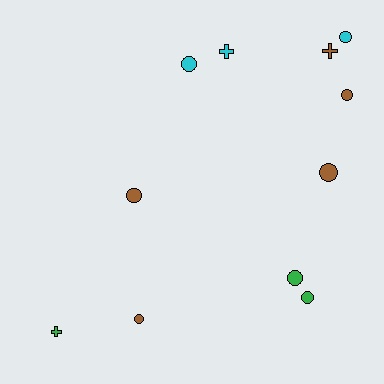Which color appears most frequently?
Brown, with 5 objects.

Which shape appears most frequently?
Circle, with 8 objects.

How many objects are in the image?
There are 11 objects.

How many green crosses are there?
There is 1 green cross.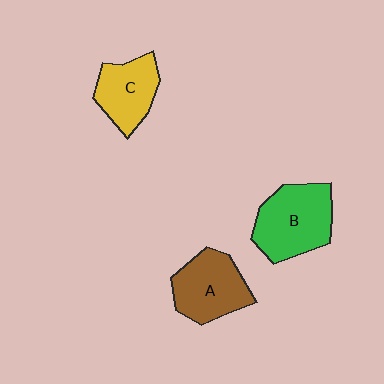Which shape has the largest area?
Shape B (green).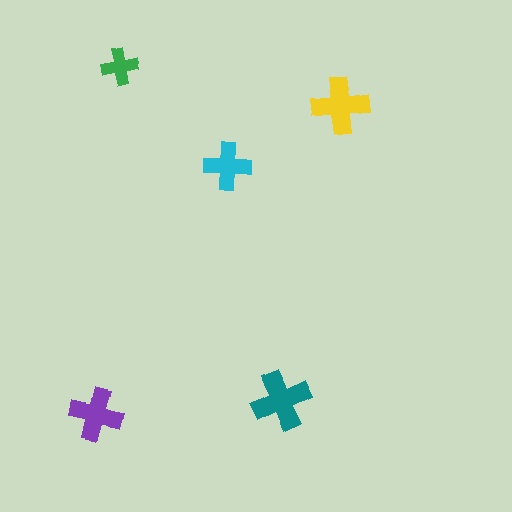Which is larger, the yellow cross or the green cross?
The yellow one.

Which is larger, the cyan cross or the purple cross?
The purple one.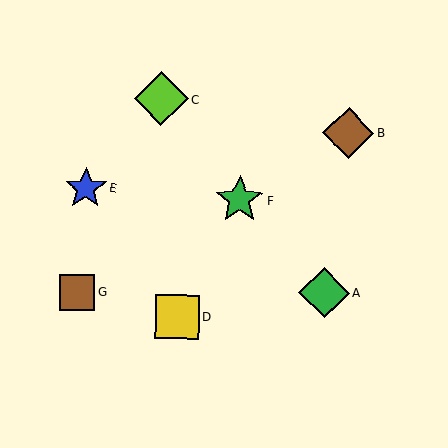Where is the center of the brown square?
The center of the brown square is at (77, 292).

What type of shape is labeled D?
Shape D is a yellow square.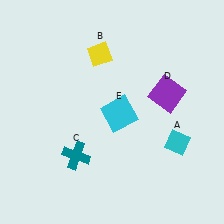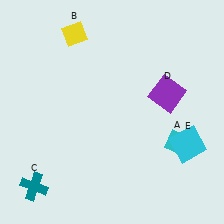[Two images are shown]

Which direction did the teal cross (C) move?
The teal cross (C) moved left.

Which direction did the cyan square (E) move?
The cyan square (E) moved right.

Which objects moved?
The objects that moved are: the yellow diamond (B), the teal cross (C), the cyan square (E).